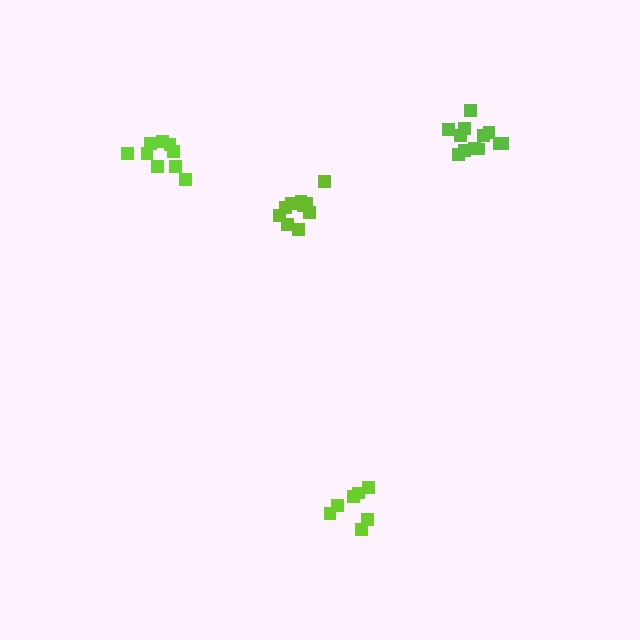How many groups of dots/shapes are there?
There are 4 groups.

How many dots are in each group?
Group 1: 11 dots, Group 2: 12 dots, Group 3: 7 dots, Group 4: 9 dots (39 total).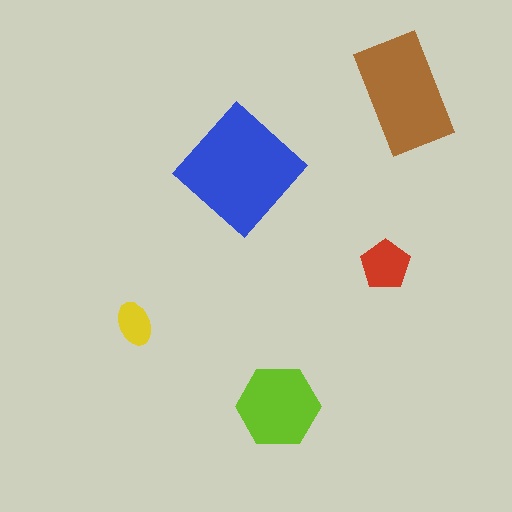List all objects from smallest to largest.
The yellow ellipse, the red pentagon, the lime hexagon, the brown rectangle, the blue diamond.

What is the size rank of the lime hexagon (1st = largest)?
3rd.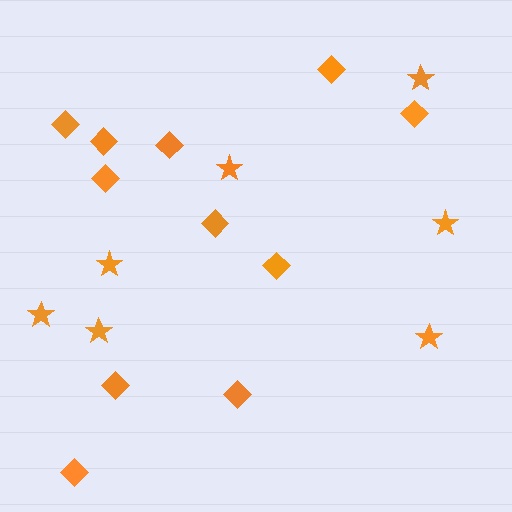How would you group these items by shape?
There are 2 groups: one group of diamonds (11) and one group of stars (7).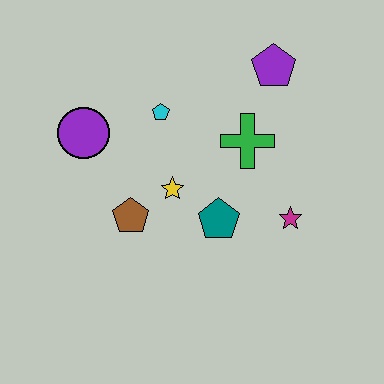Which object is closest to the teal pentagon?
The yellow star is closest to the teal pentagon.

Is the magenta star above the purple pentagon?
No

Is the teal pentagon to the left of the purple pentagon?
Yes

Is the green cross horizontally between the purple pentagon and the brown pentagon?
Yes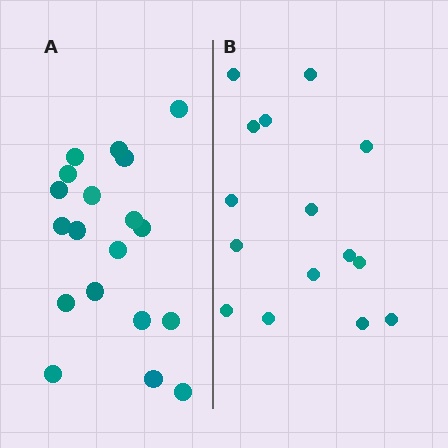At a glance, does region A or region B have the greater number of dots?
Region A (the left region) has more dots.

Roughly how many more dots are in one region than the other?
Region A has about 4 more dots than region B.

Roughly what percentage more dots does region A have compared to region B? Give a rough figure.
About 25% more.